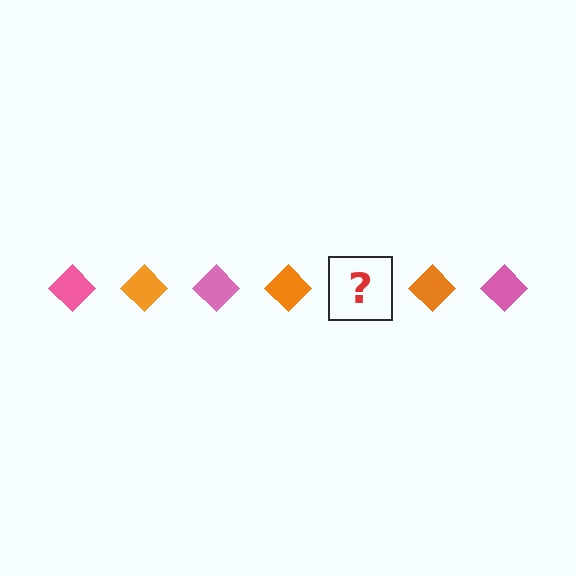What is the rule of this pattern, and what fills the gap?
The rule is that the pattern cycles through pink, orange diamonds. The gap should be filled with a pink diamond.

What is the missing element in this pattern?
The missing element is a pink diamond.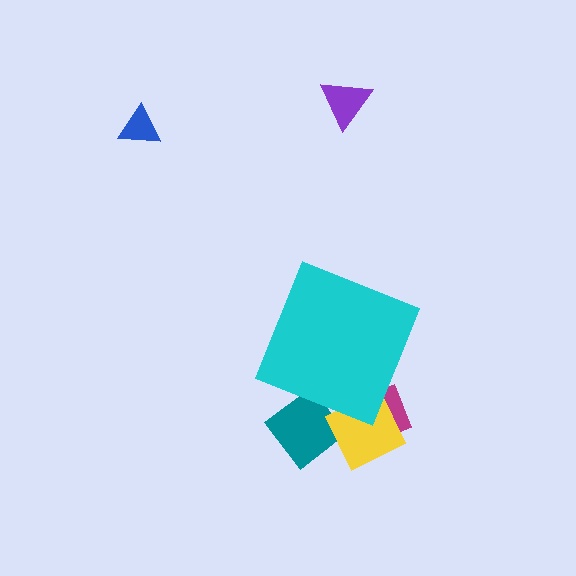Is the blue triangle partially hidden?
No, the blue triangle is fully visible.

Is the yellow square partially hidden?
Yes, the yellow square is partially hidden behind the cyan diamond.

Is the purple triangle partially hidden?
No, the purple triangle is fully visible.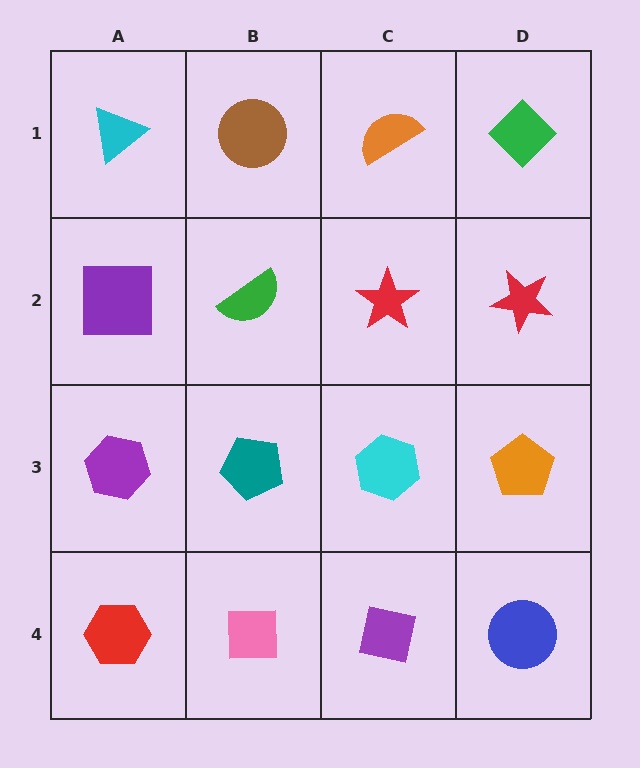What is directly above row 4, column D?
An orange pentagon.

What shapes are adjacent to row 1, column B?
A green semicircle (row 2, column B), a cyan triangle (row 1, column A), an orange semicircle (row 1, column C).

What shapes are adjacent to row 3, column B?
A green semicircle (row 2, column B), a pink square (row 4, column B), a purple hexagon (row 3, column A), a cyan hexagon (row 3, column C).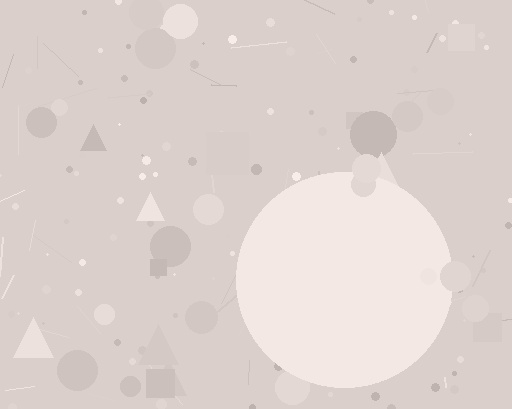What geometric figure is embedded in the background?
A circle is embedded in the background.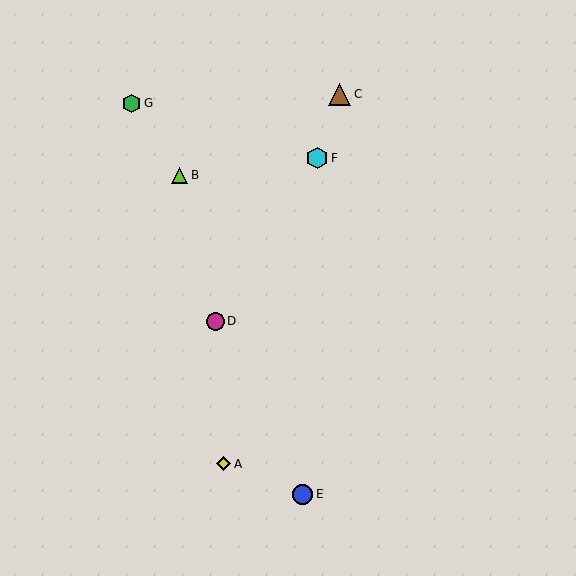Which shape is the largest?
The brown triangle (labeled C) is the largest.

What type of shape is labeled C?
Shape C is a brown triangle.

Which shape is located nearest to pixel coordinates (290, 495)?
The blue circle (labeled E) at (303, 494) is nearest to that location.